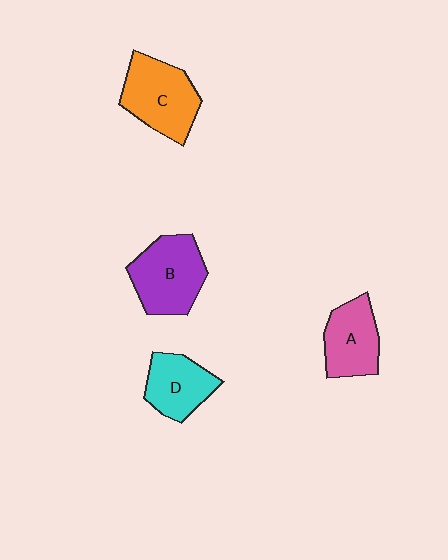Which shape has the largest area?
Shape C (orange).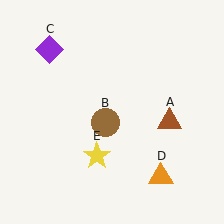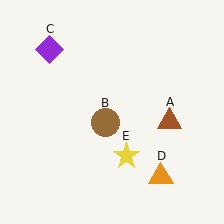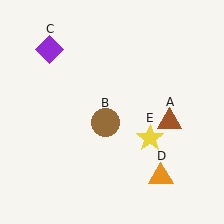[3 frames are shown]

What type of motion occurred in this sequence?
The yellow star (object E) rotated counterclockwise around the center of the scene.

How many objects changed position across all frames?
1 object changed position: yellow star (object E).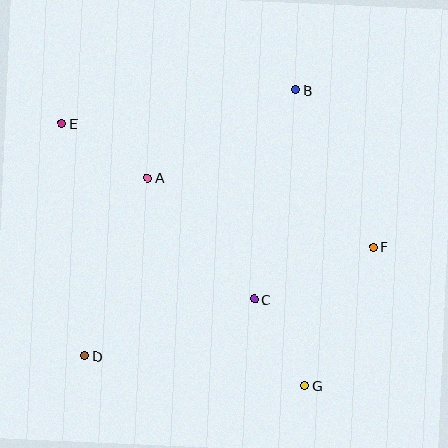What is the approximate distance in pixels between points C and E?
The distance between C and E is approximately 260 pixels.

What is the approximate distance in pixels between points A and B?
The distance between A and B is approximately 172 pixels.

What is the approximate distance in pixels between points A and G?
The distance between A and G is approximately 260 pixels.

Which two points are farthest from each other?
Points E and G are farthest from each other.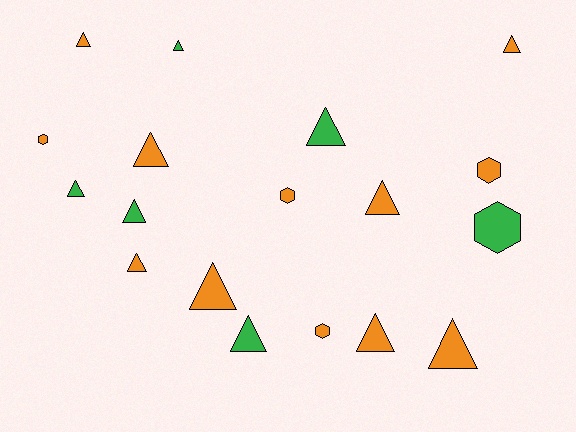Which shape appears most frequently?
Triangle, with 13 objects.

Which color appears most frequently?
Orange, with 12 objects.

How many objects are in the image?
There are 18 objects.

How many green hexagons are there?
There is 1 green hexagon.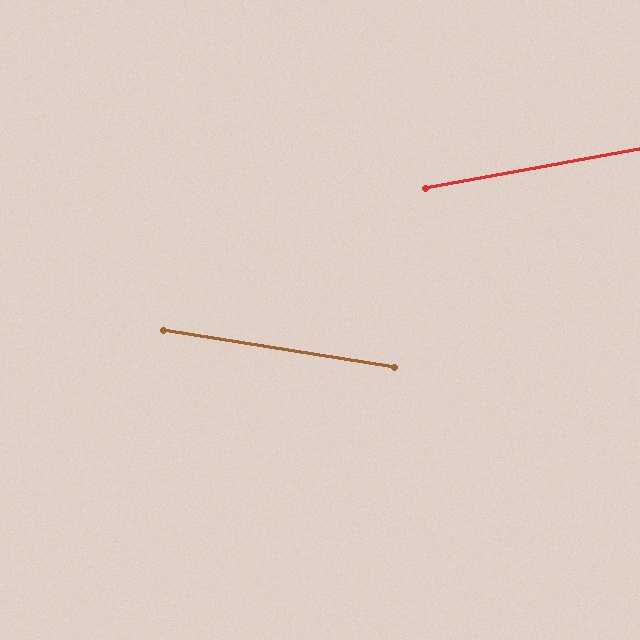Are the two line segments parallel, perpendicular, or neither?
Neither parallel nor perpendicular — they differ by about 19°.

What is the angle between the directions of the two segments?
Approximately 19 degrees.